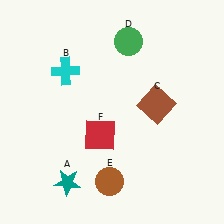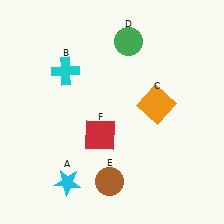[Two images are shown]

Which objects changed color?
A changed from teal to cyan. C changed from brown to orange.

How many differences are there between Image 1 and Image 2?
There are 2 differences between the two images.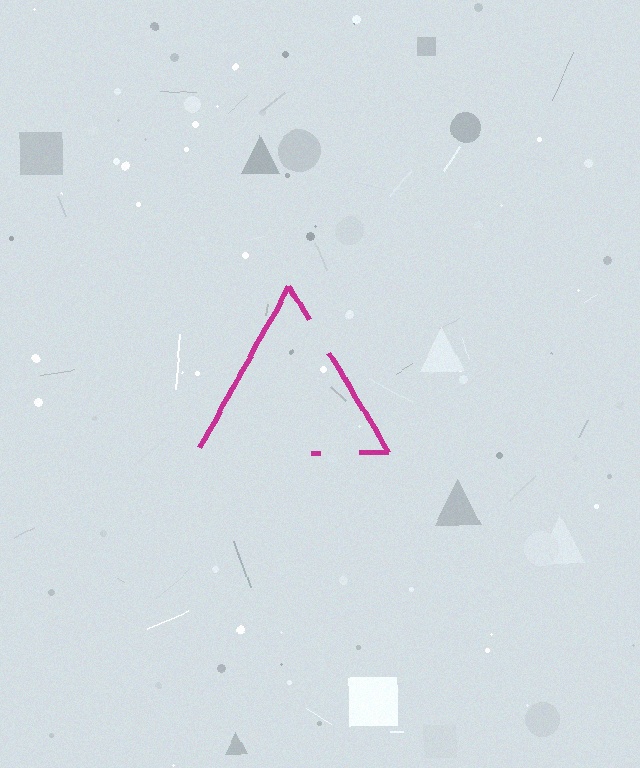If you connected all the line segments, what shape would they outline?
They would outline a triangle.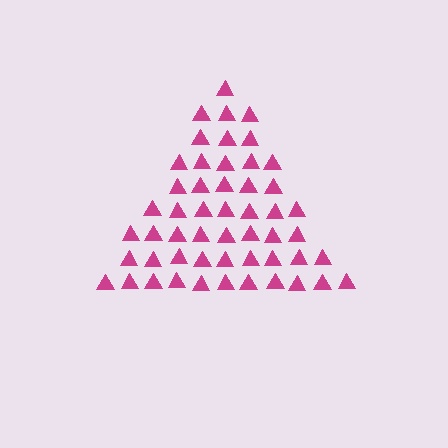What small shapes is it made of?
It is made of small triangles.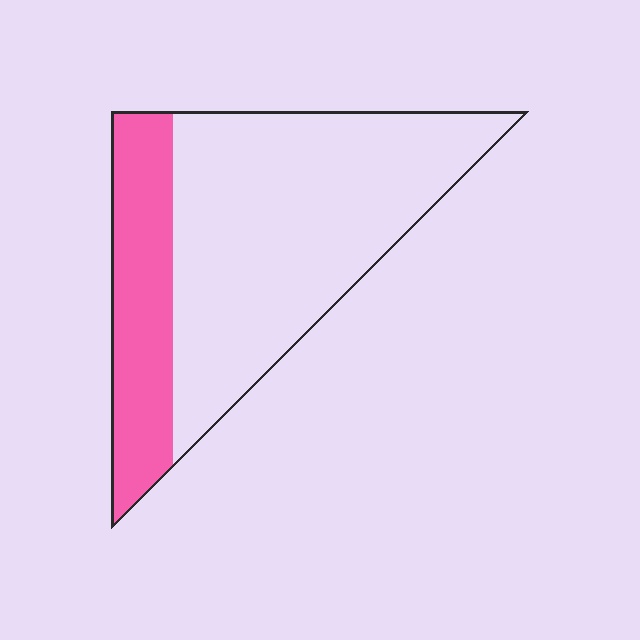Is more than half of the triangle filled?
No.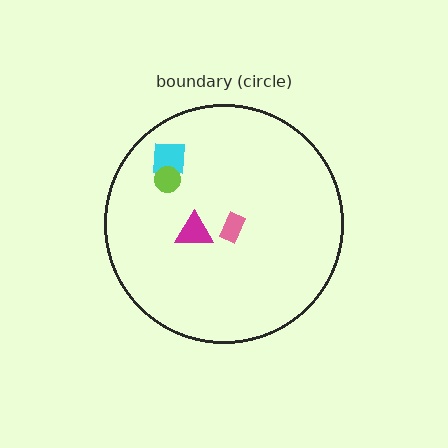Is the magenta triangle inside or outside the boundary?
Inside.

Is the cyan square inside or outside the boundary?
Inside.